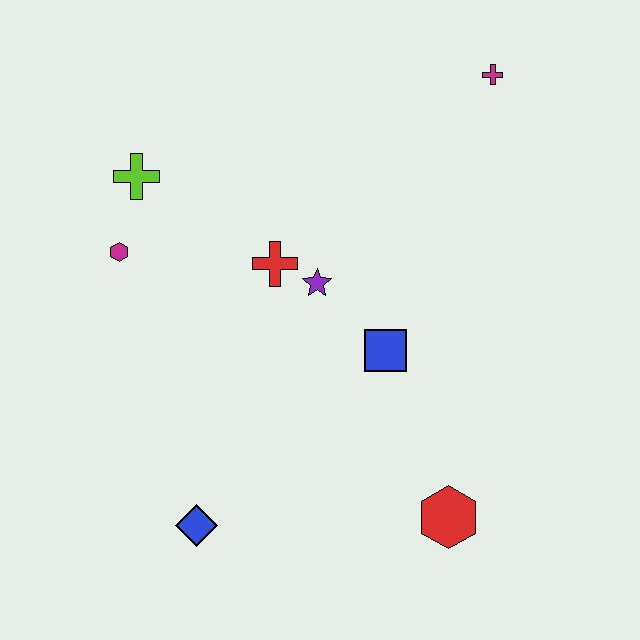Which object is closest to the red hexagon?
The blue square is closest to the red hexagon.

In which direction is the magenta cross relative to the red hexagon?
The magenta cross is above the red hexagon.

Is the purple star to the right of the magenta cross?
No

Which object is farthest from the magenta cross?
The blue diamond is farthest from the magenta cross.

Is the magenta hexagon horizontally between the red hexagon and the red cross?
No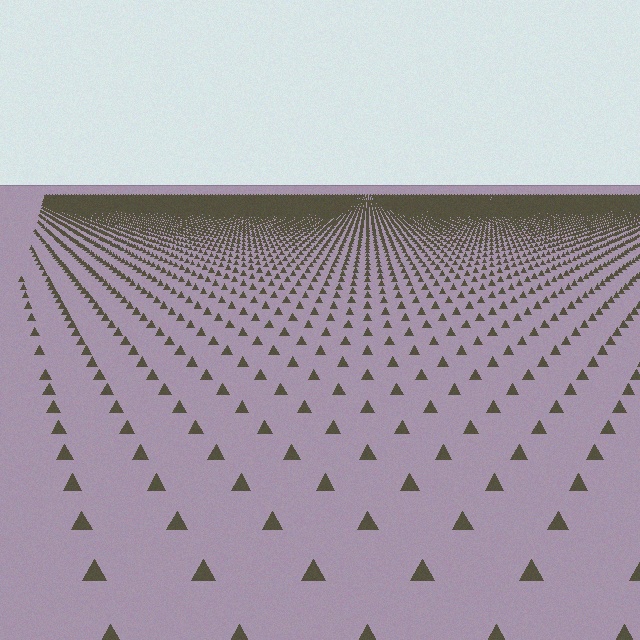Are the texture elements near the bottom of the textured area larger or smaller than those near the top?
Larger. Near the bottom, elements are closer to the viewer and appear at a bigger on-screen size.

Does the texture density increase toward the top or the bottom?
Density increases toward the top.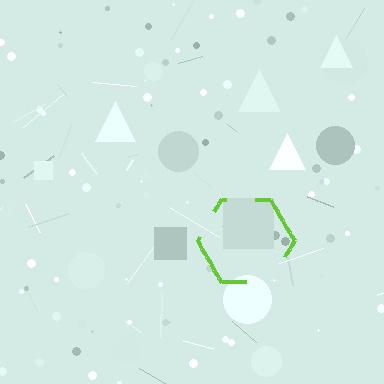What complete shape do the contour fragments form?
The contour fragments form a hexagon.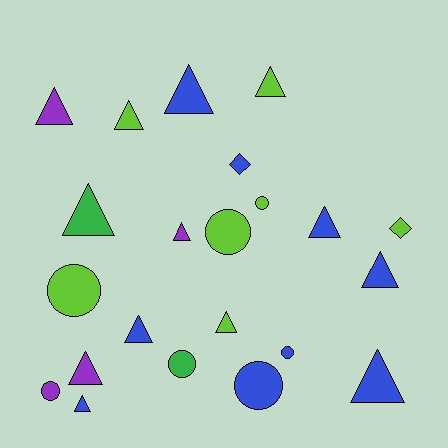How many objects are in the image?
There are 22 objects.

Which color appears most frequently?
Blue, with 9 objects.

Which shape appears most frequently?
Triangle, with 13 objects.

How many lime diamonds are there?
There is 1 lime diamond.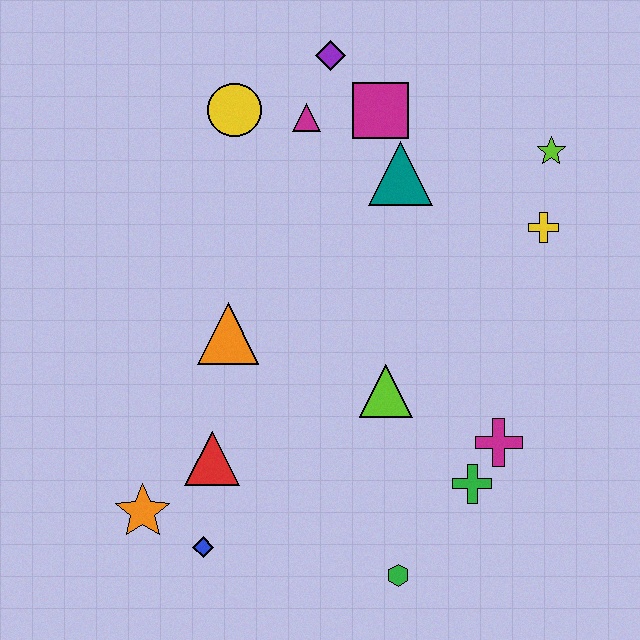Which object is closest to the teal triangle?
The magenta square is closest to the teal triangle.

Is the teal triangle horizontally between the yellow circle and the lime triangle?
No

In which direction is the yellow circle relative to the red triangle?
The yellow circle is above the red triangle.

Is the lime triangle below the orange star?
No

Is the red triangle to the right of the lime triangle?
No